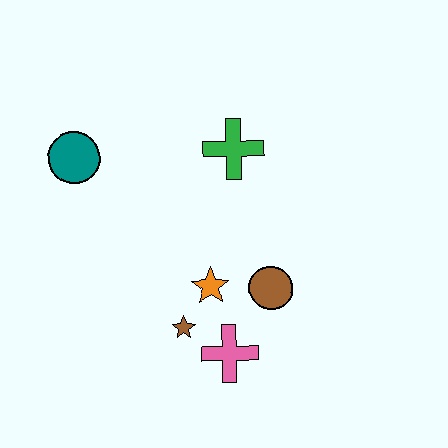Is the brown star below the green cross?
Yes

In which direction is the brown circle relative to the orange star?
The brown circle is to the right of the orange star.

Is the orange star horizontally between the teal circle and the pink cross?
Yes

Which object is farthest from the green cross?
The pink cross is farthest from the green cross.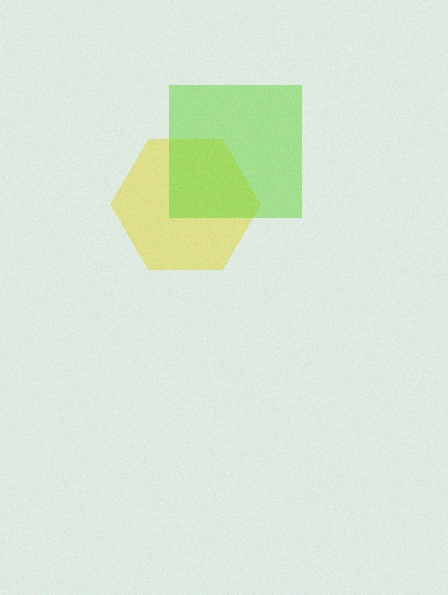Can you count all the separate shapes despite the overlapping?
Yes, there are 2 separate shapes.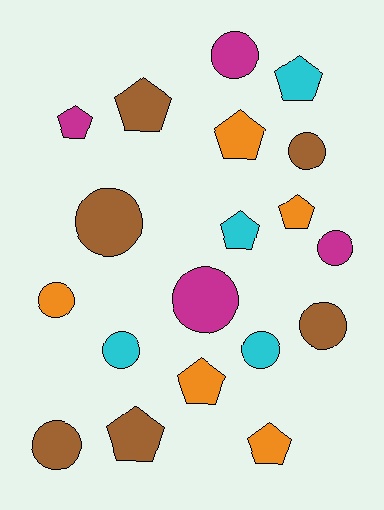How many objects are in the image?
There are 19 objects.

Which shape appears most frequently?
Circle, with 10 objects.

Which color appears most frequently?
Brown, with 6 objects.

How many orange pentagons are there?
There are 4 orange pentagons.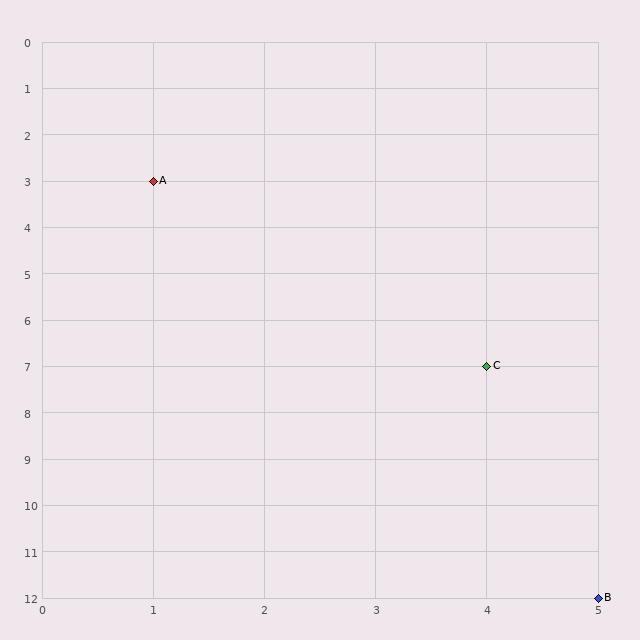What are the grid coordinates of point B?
Point B is at grid coordinates (5, 12).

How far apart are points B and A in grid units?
Points B and A are 4 columns and 9 rows apart (about 9.8 grid units diagonally).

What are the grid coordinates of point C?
Point C is at grid coordinates (4, 7).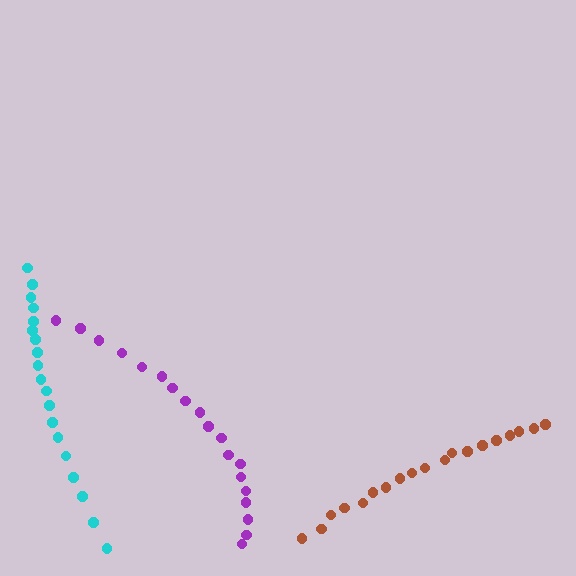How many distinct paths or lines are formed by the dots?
There are 3 distinct paths.